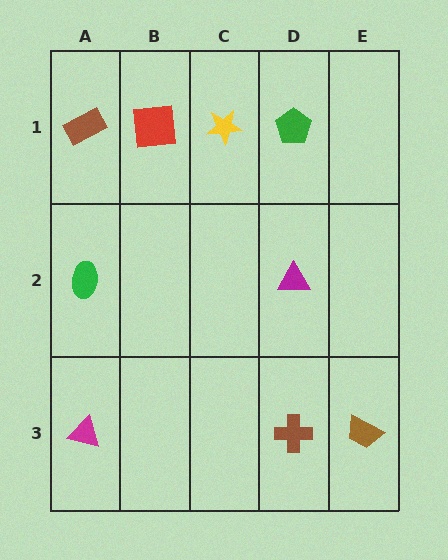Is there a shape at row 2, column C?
No, that cell is empty.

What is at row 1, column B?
A red square.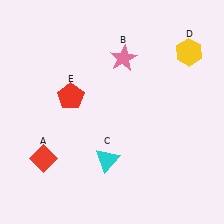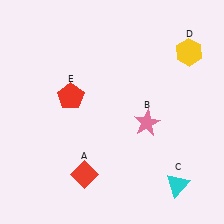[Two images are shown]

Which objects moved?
The objects that moved are: the red diamond (A), the pink star (B), the cyan triangle (C).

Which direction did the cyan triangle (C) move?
The cyan triangle (C) moved right.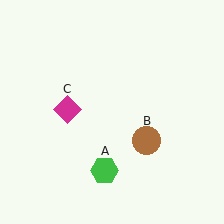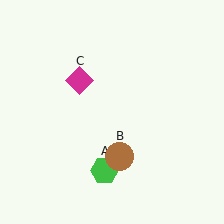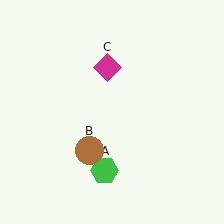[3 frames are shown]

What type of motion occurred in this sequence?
The brown circle (object B), magenta diamond (object C) rotated clockwise around the center of the scene.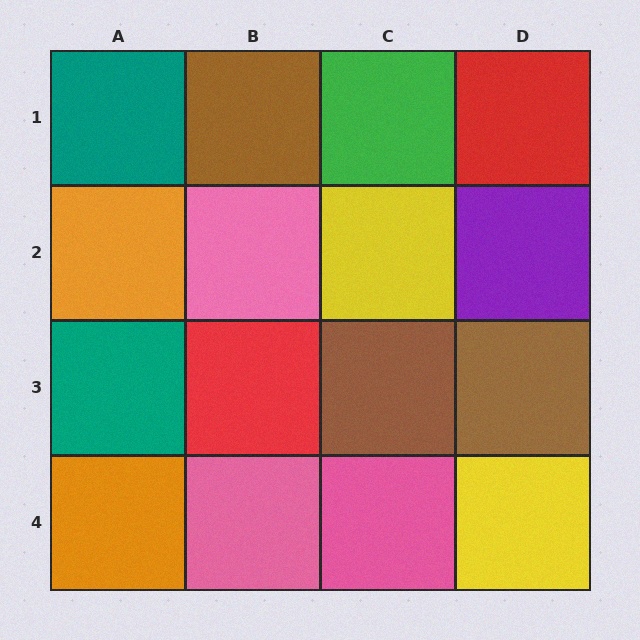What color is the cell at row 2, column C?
Yellow.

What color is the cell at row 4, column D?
Yellow.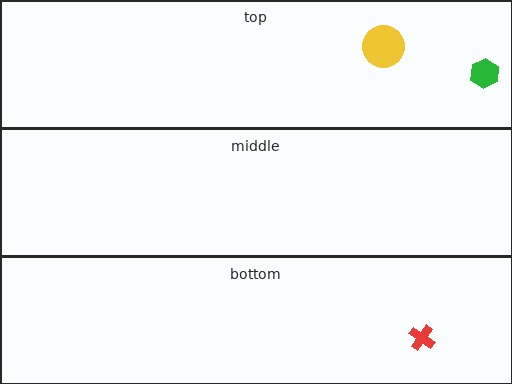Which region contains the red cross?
The bottom region.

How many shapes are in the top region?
2.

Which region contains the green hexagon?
The top region.